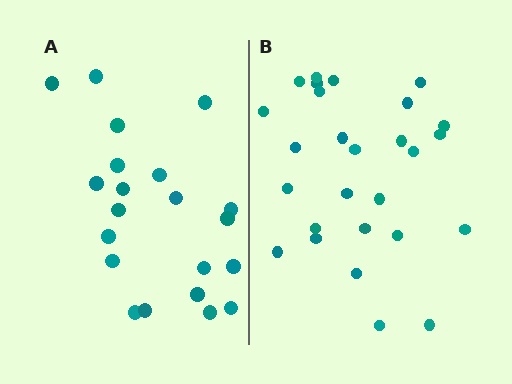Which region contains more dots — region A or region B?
Region B (the right region) has more dots.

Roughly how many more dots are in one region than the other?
Region B has about 6 more dots than region A.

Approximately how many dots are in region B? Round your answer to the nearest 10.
About 30 dots. (The exact count is 27, which rounds to 30.)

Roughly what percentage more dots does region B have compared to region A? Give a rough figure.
About 30% more.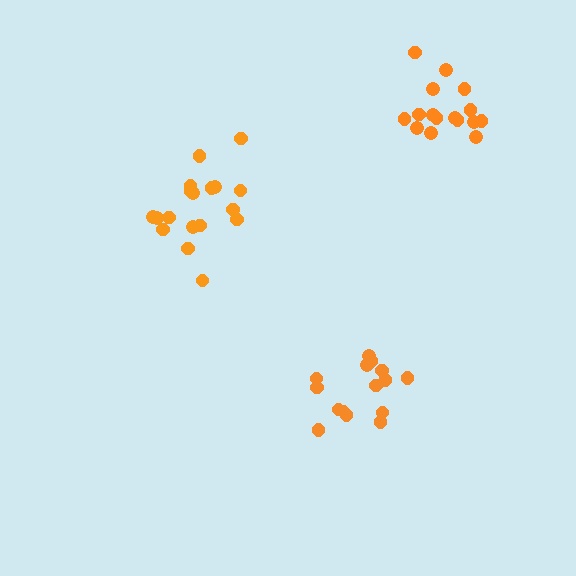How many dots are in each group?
Group 1: 15 dots, Group 2: 18 dots, Group 3: 16 dots (49 total).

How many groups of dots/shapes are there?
There are 3 groups.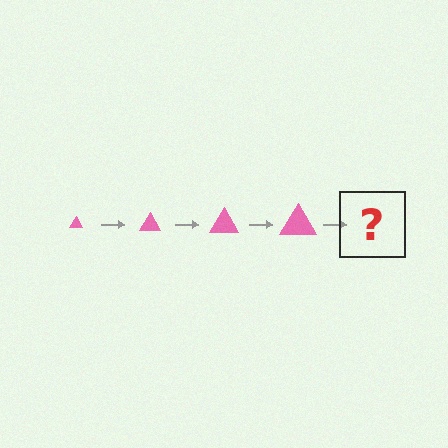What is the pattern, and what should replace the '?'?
The pattern is that the triangle gets progressively larger each step. The '?' should be a pink triangle, larger than the previous one.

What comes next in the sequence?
The next element should be a pink triangle, larger than the previous one.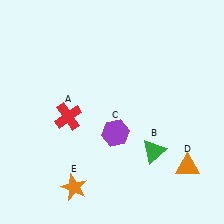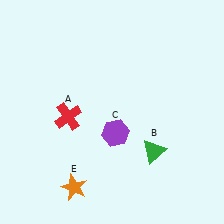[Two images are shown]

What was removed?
The orange triangle (D) was removed in Image 2.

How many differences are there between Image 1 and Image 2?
There is 1 difference between the two images.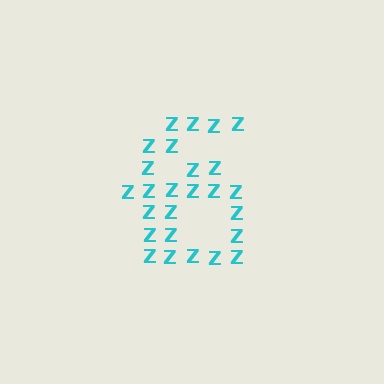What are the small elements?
The small elements are letter Z's.